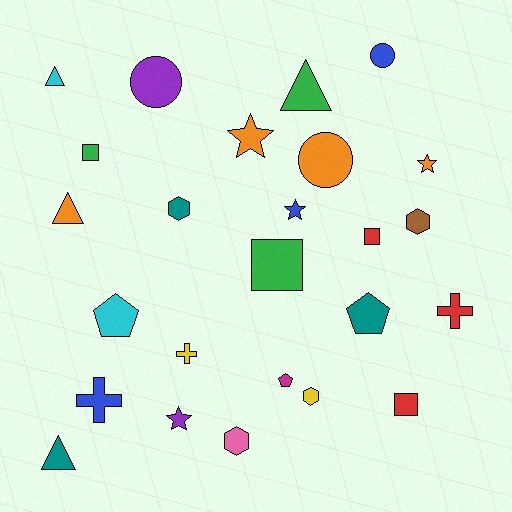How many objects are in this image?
There are 25 objects.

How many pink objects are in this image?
There is 1 pink object.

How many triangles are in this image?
There are 4 triangles.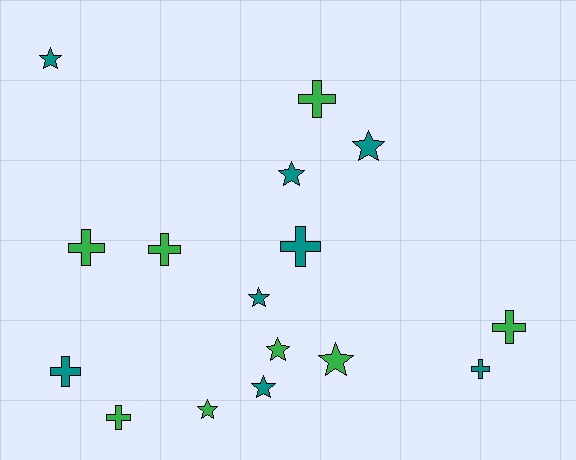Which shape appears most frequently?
Star, with 8 objects.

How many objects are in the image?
There are 16 objects.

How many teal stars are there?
There are 5 teal stars.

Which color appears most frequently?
Teal, with 8 objects.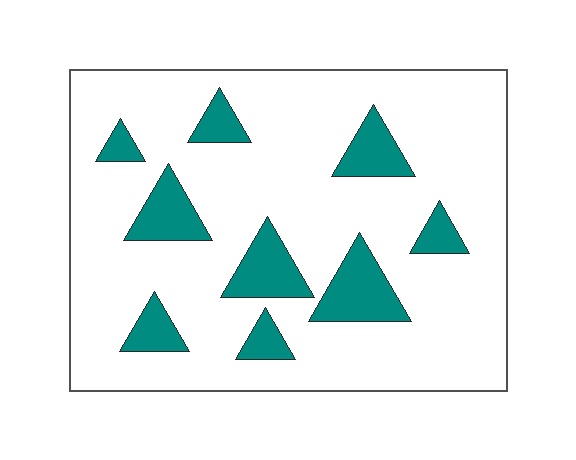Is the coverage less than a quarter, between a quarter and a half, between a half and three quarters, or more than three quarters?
Less than a quarter.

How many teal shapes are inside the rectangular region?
9.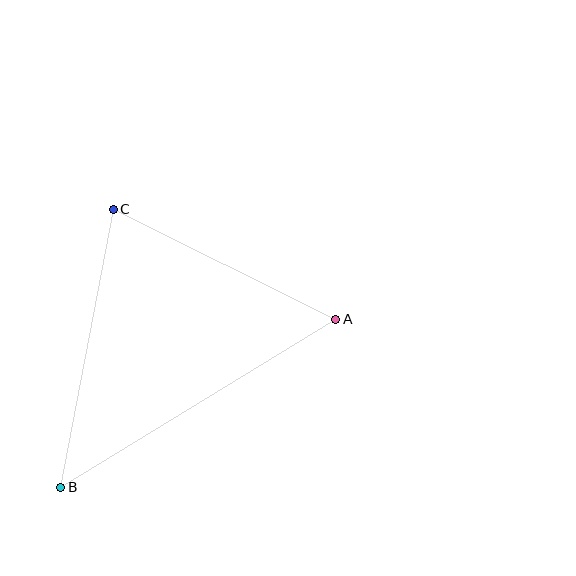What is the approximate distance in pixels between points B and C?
The distance between B and C is approximately 283 pixels.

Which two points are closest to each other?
Points A and C are closest to each other.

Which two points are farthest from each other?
Points A and B are farthest from each other.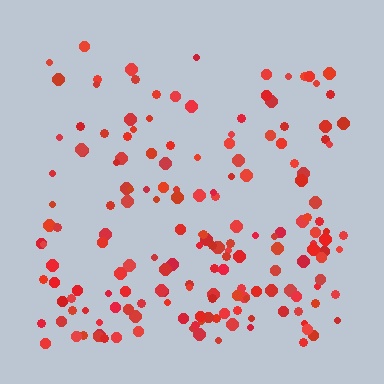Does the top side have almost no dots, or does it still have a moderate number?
Still a moderate number, just noticeably fewer than the bottom.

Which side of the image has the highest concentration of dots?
The bottom.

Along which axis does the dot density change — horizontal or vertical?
Vertical.